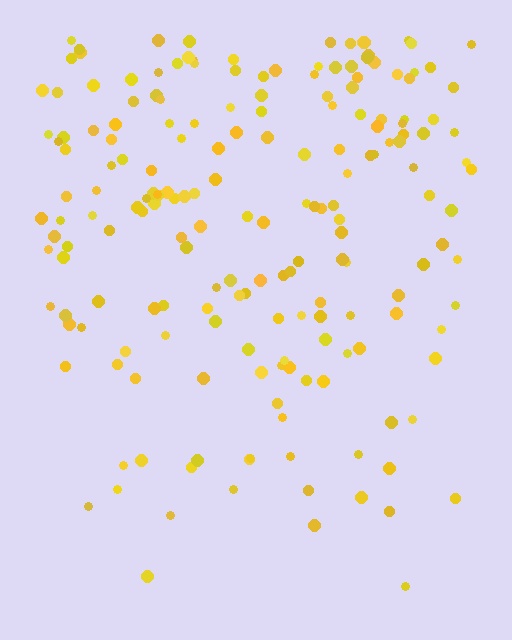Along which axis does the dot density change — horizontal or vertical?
Vertical.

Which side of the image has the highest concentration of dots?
The top.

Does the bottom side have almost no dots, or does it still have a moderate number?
Still a moderate number, just noticeably fewer than the top.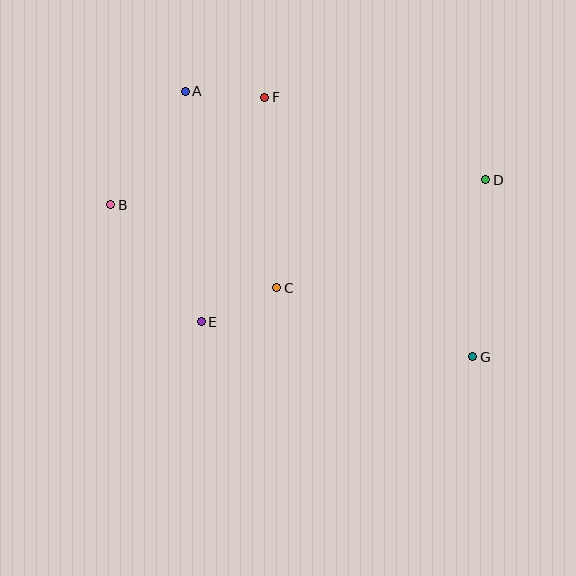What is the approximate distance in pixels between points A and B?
The distance between A and B is approximately 136 pixels.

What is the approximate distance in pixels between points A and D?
The distance between A and D is approximately 313 pixels.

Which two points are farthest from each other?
Points B and G are farthest from each other.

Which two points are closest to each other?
Points A and F are closest to each other.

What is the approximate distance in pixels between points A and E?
The distance between A and E is approximately 231 pixels.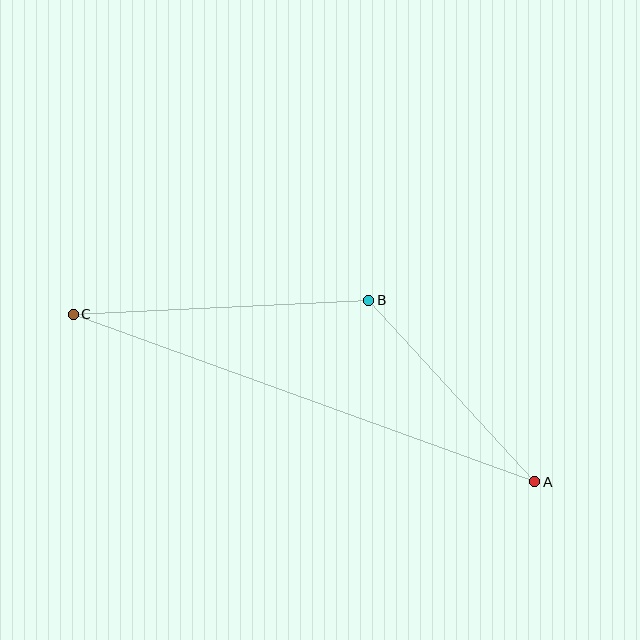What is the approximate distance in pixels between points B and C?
The distance between B and C is approximately 296 pixels.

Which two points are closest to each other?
Points A and B are closest to each other.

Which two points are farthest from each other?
Points A and C are farthest from each other.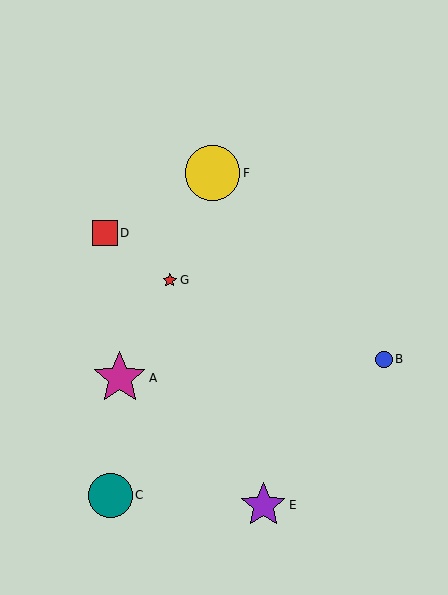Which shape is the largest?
The yellow circle (labeled F) is the largest.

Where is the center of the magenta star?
The center of the magenta star is at (120, 378).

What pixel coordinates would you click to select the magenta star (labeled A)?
Click at (120, 378) to select the magenta star A.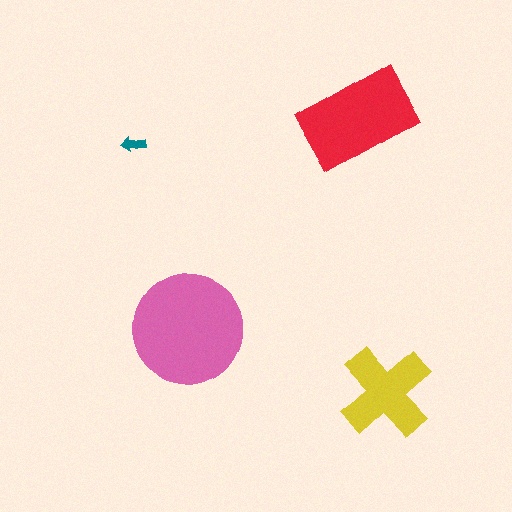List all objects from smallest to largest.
The teal arrow, the yellow cross, the red rectangle, the pink circle.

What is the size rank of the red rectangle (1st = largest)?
2nd.